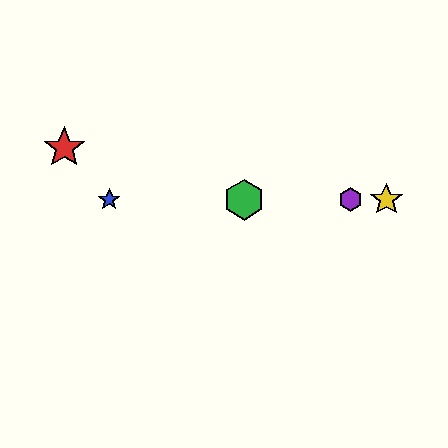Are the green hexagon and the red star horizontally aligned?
No, the green hexagon is at y≈200 and the red star is at y≈148.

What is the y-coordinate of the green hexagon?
The green hexagon is at y≈200.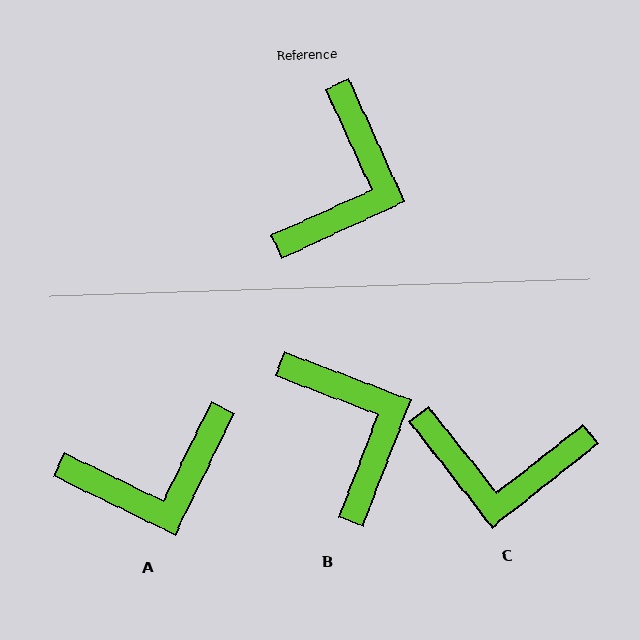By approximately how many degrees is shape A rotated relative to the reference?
Approximately 51 degrees clockwise.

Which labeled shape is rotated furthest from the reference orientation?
C, about 76 degrees away.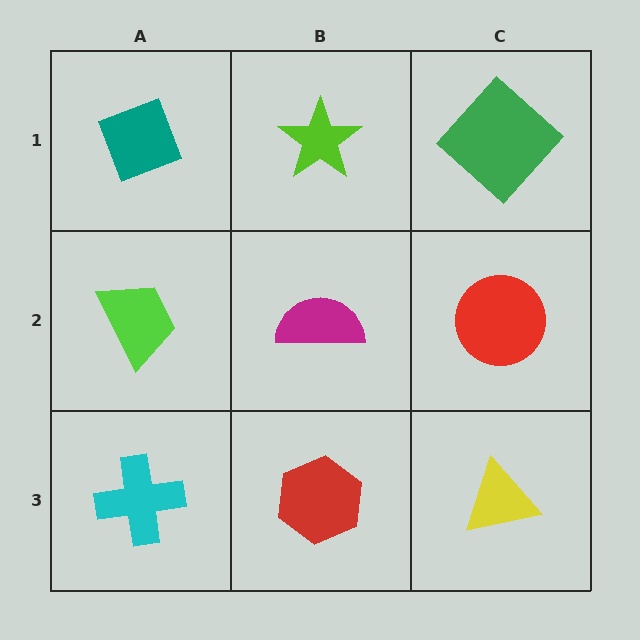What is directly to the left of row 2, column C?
A magenta semicircle.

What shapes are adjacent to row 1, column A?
A lime trapezoid (row 2, column A), a lime star (row 1, column B).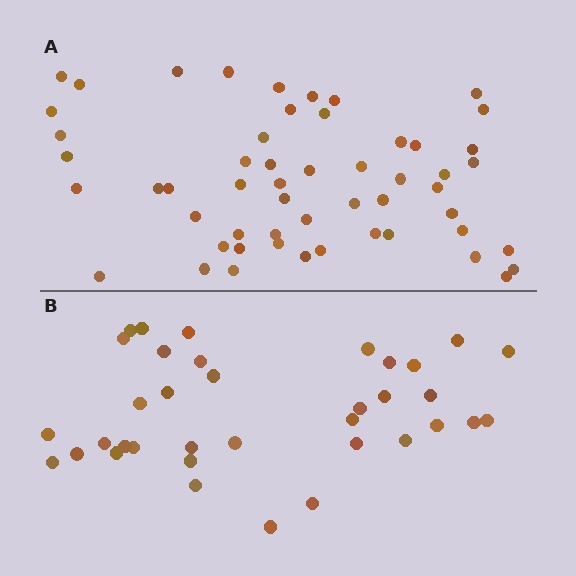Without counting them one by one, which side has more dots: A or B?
Region A (the top region) has more dots.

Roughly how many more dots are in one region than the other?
Region A has approximately 20 more dots than region B.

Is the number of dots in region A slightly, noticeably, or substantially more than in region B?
Region A has substantially more. The ratio is roughly 1.5 to 1.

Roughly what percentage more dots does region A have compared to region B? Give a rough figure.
About 50% more.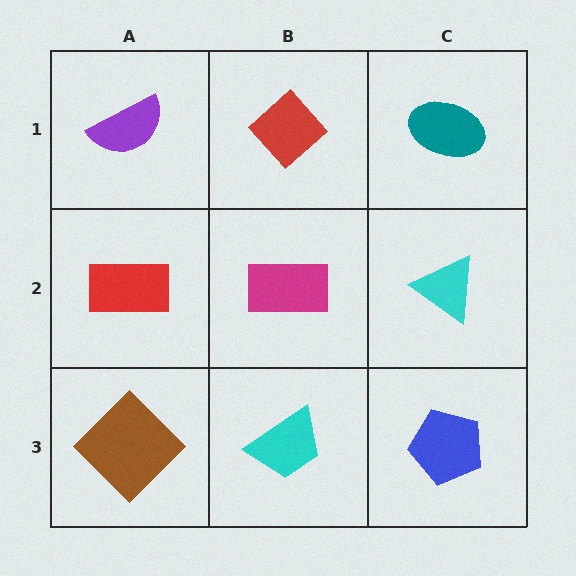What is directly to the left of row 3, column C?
A cyan trapezoid.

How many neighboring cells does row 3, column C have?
2.